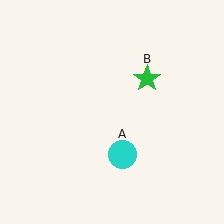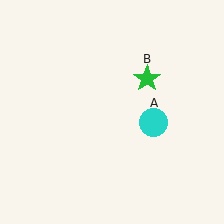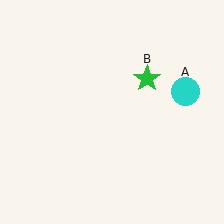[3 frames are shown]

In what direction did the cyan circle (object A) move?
The cyan circle (object A) moved up and to the right.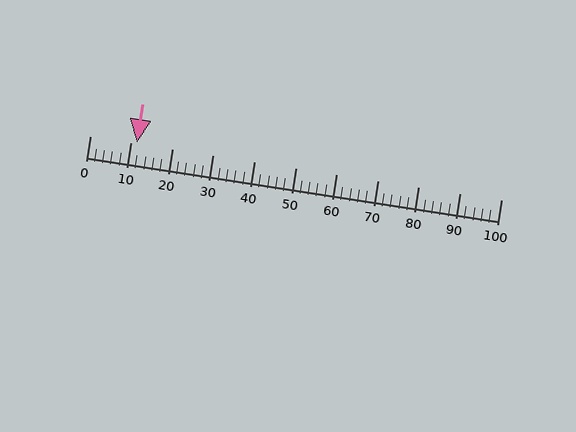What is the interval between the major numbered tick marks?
The major tick marks are spaced 10 units apart.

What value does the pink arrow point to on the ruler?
The pink arrow points to approximately 11.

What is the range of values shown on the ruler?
The ruler shows values from 0 to 100.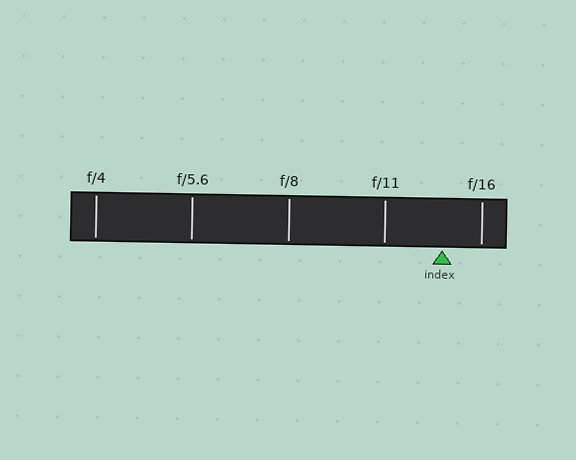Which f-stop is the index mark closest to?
The index mark is closest to f/16.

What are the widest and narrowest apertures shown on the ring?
The widest aperture shown is f/4 and the narrowest is f/16.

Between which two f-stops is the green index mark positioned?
The index mark is between f/11 and f/16.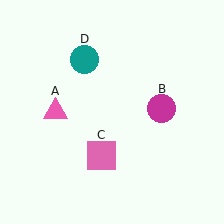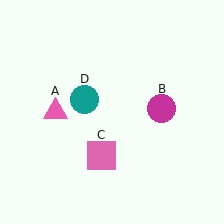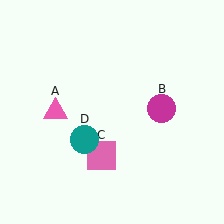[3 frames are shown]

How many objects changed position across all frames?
1 object changed position: teal circle (object D).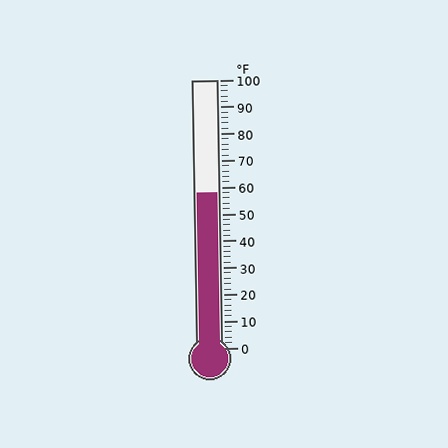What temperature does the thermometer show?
The thermometer shows approximately 58°F.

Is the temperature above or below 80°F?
The temperature is below 80°F.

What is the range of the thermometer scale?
The thermometer scale ranges from 0°F to 100°F.